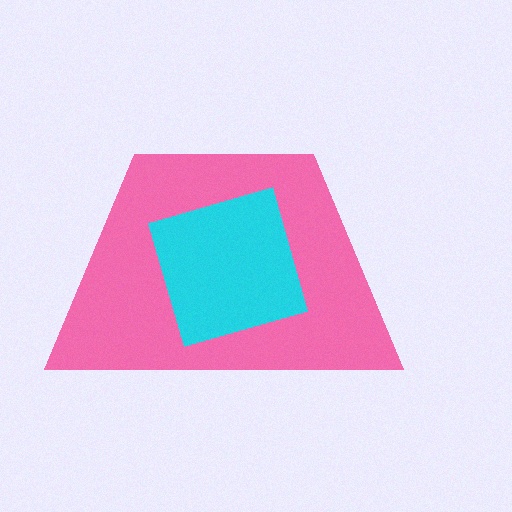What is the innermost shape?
The cyan square.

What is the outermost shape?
The pink trapezoid.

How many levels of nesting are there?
2.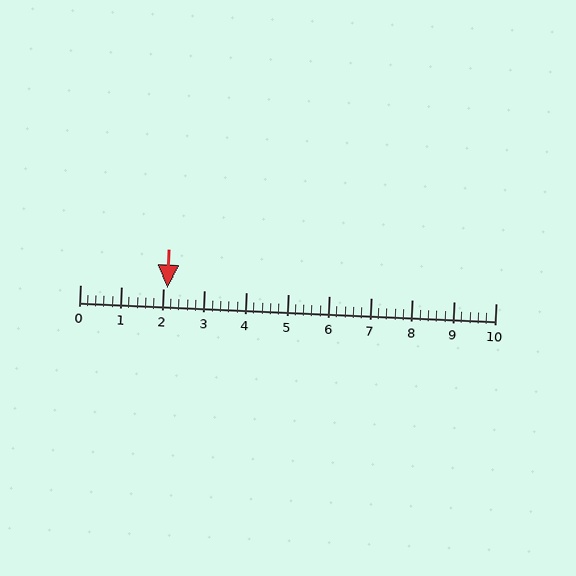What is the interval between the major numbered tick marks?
The major tick marks are spaced 1 units apart.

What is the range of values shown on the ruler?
The ruler shows values from 0 to 10.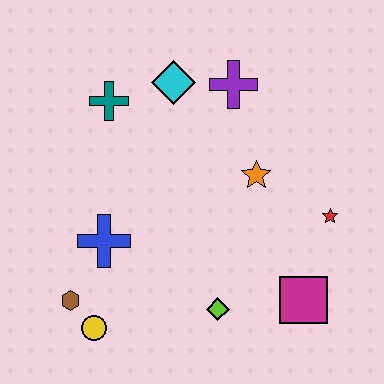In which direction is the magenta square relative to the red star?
The magenta square is below the red star.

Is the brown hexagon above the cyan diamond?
No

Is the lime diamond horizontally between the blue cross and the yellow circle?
No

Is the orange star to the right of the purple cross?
Yes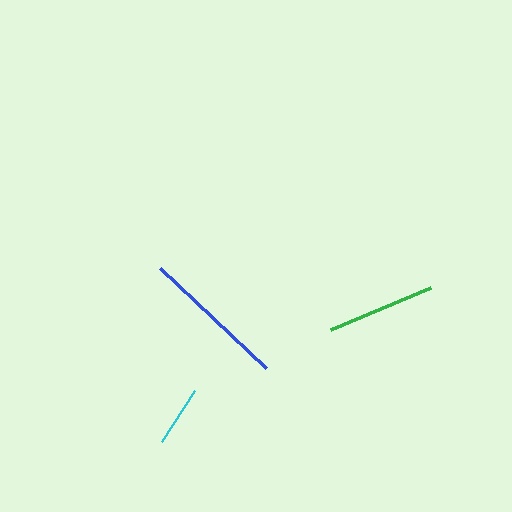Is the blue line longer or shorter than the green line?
The blue line is longer than the green line.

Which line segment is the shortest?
The cyan line is the shortest at approximately 61 pixels.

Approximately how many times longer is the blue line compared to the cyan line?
The blue line is approximately 2.4 times the length of the cyan line.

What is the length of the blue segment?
The blue segment is approximately 146 pixels long.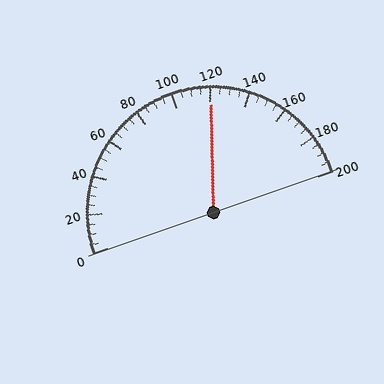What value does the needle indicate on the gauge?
The needle indicates approximately 120.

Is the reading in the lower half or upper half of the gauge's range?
The reading is in the upper half of the range (0 to 200).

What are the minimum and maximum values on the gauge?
The gauge ranges from 0 to 200.